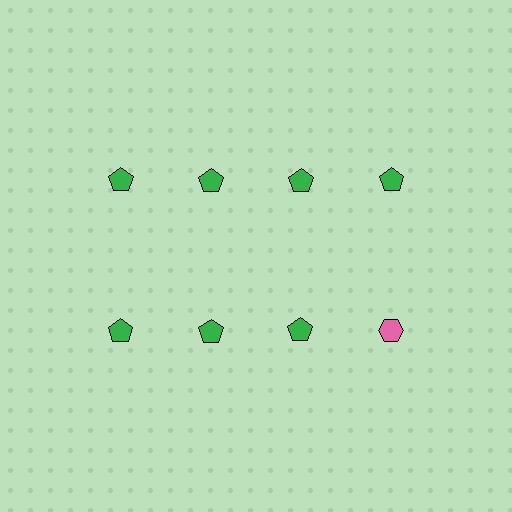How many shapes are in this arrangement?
There are 8 shapes arranged in a grid pattern.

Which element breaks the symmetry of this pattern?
The pink hexagon in the second row, second from right column breaks the symmetry. All other shapes are green pentagons.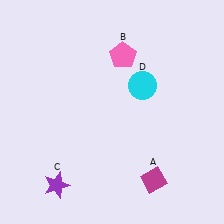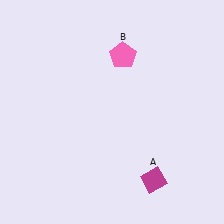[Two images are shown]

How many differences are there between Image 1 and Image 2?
There are 2 differences between the two images.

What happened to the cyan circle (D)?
The cyan circle (D) was removed in Image 2. It was in the top-right area of Image 1.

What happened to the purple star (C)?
The purple star (C) was removed in Image 2. It was in the bottom-left area of Image 1.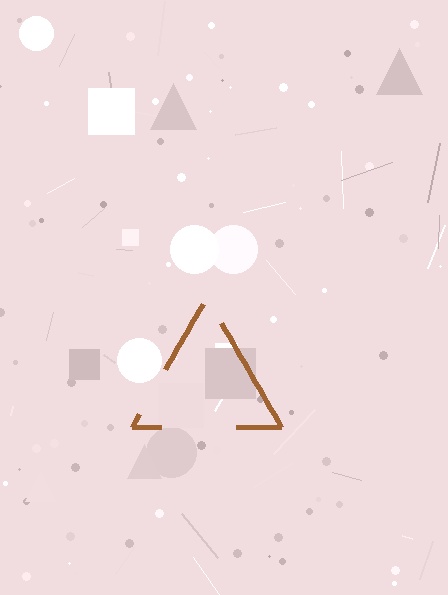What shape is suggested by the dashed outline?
The dashed outline suggests a triangle.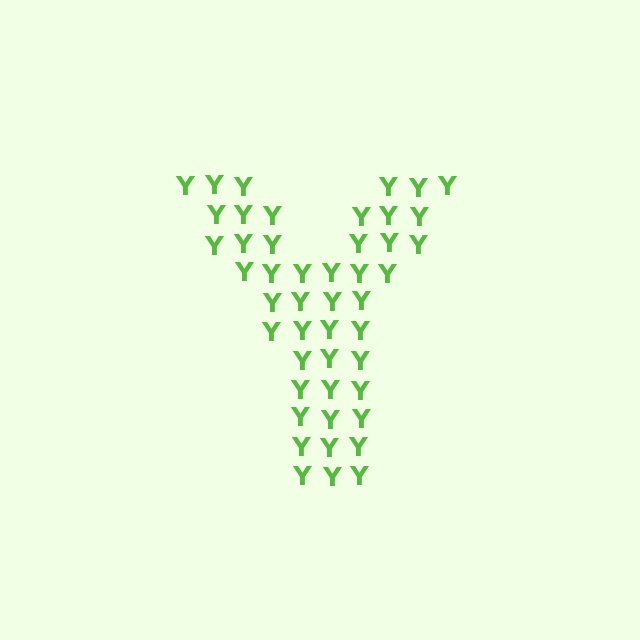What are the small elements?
The small elements are letter Y's.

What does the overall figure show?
The overall figure shows the letter Y.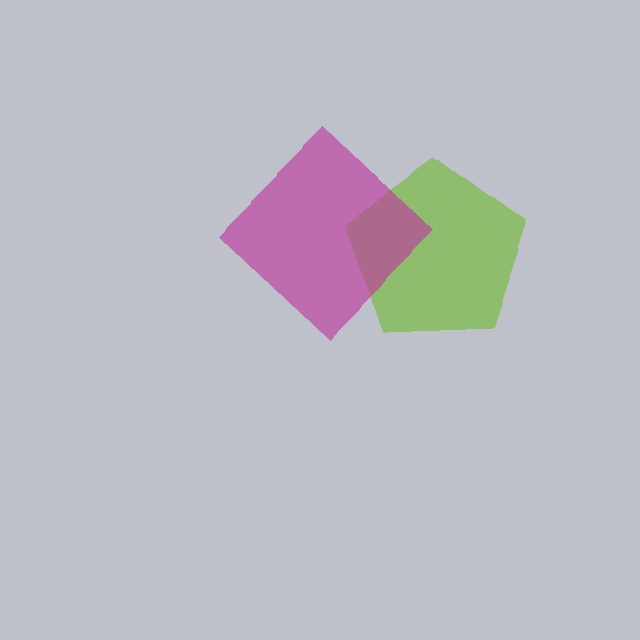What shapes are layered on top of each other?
The layered shapes are: a lime pentagon, a magenta diamond.